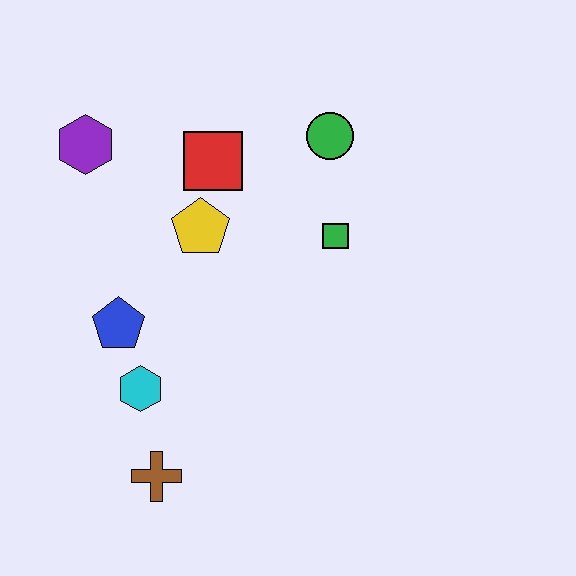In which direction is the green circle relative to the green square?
The green circle is above the green square.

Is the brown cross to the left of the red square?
Yes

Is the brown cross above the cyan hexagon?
No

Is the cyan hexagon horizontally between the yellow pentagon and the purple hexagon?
Yes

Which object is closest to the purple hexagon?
The red square is closest to the purple hexagon.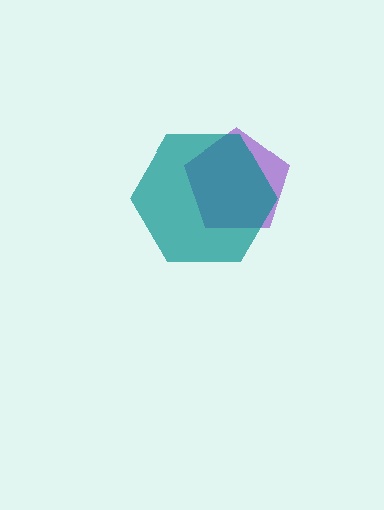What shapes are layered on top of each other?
The layered shapes are: a purple pentagon, a teal hexagon.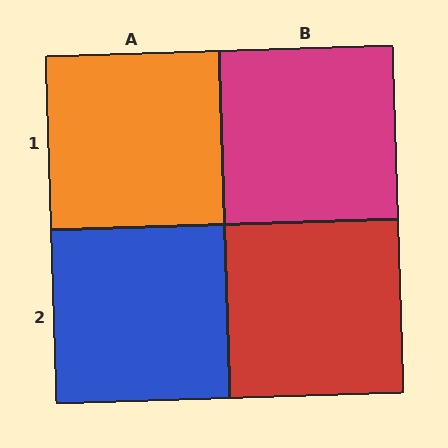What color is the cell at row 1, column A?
Orange.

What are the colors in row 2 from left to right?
Blue, red.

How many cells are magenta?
1 cell is magenta.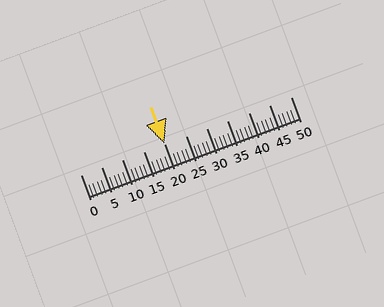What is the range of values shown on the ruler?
The ruler shows values from 0 to 50.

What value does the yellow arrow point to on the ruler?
The yellow arrow points to approximately 20.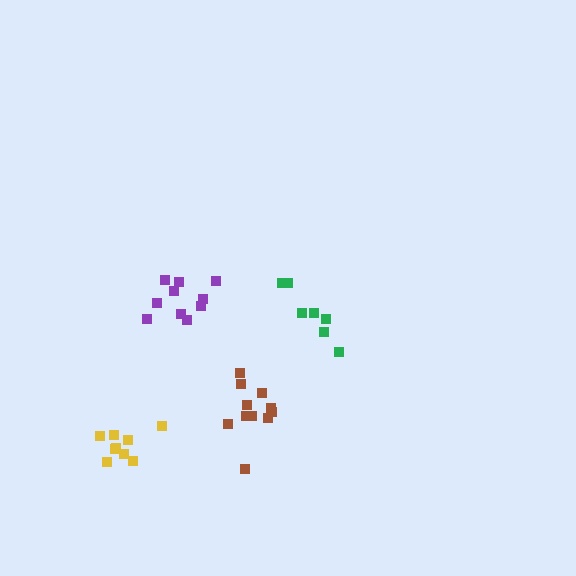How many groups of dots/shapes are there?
There are 4 groups.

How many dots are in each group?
Group 1: 9 dots, Group 2: 10 dots, Group 3: 11 dots, Group 4: 7 dots (37 total).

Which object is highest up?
The purple cluster is topmost.